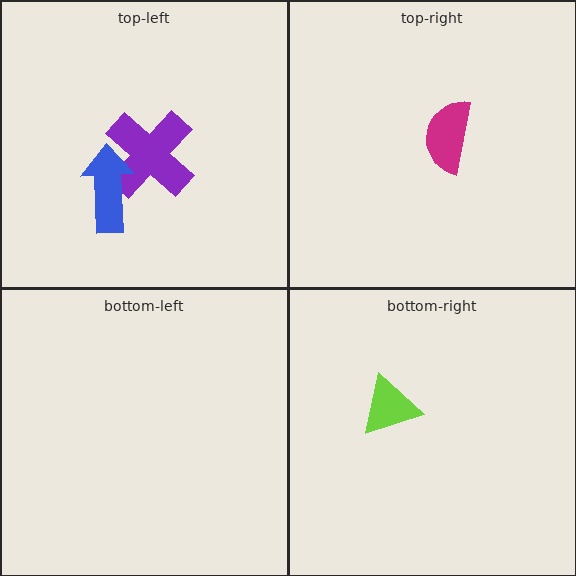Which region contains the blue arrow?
The top-left region.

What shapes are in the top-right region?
The magenta semicircle.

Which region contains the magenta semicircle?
The top-right region.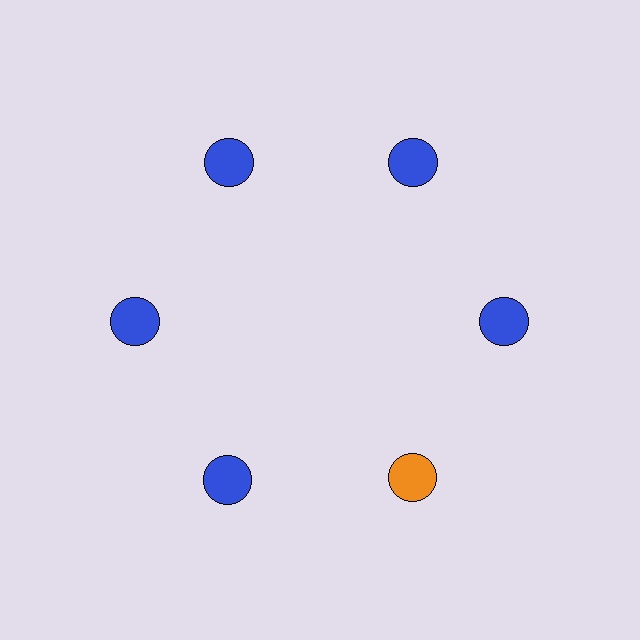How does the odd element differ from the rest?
It has a different color: orange instead of blue.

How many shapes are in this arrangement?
There are 6 shapes arranged in a ring pattern.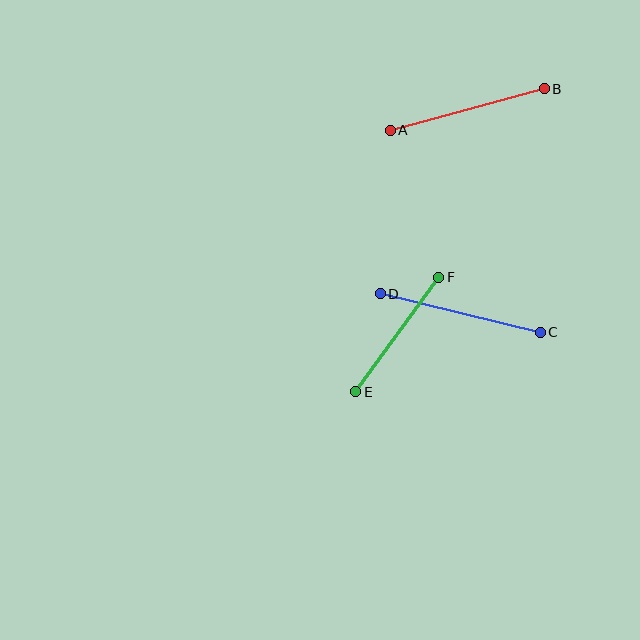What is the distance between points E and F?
The distance is approximately 141 pixels.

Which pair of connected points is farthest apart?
Points C and D are farthest apart.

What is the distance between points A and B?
The distance is approximately 160 pixels.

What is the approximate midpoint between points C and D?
The midpoint is at approximately (460, 313) pixels.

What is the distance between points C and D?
The distance is approximately 165 pixels.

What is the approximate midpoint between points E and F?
The midpoint is at approximately (397, 335) pixels.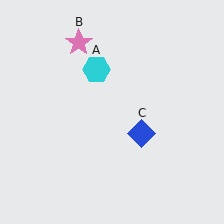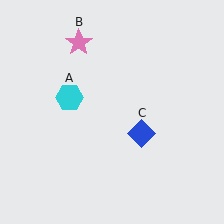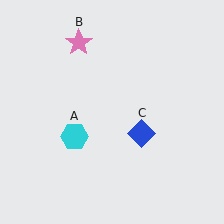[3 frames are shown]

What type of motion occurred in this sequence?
The cyan hexagon (object A) rotated counterclockwise around the center of the scene.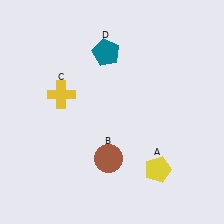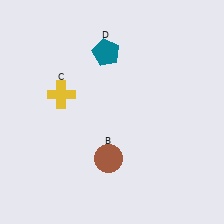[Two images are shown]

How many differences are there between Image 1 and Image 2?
There is 1 difference between the two images.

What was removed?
The yellow pentagon (A) was removed in Image 2.